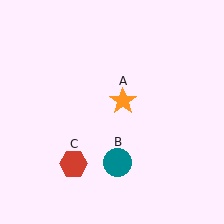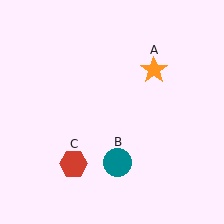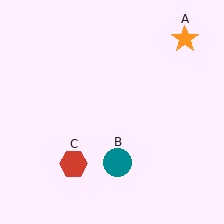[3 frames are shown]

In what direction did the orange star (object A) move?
The orange star (object A) moved up and to the right.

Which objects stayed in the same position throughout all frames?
Teal circle (object B) and red hexagon (object C) remained stationary.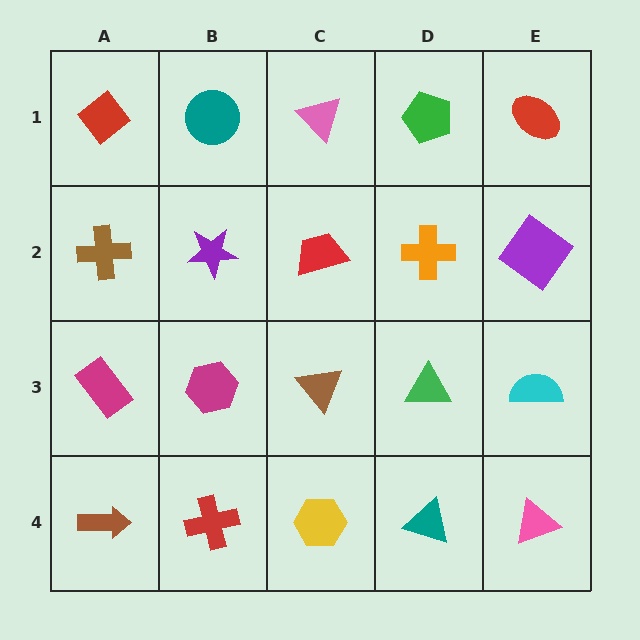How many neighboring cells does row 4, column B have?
3.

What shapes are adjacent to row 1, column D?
An orange cross (row 2, column D), a pink triangle (row 1, column C), a red ellipse (row 1, column E).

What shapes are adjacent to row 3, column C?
A red trapezoid (row 2, column C), a yellow hexagon (row 4, column C), a magenta hexagon (row 3, column B), a green triangle (row 3, column D).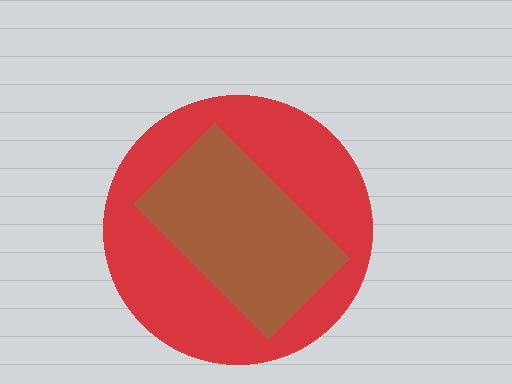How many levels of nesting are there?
2.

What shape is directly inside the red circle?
The brown rectangle.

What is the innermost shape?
The brown rectangle.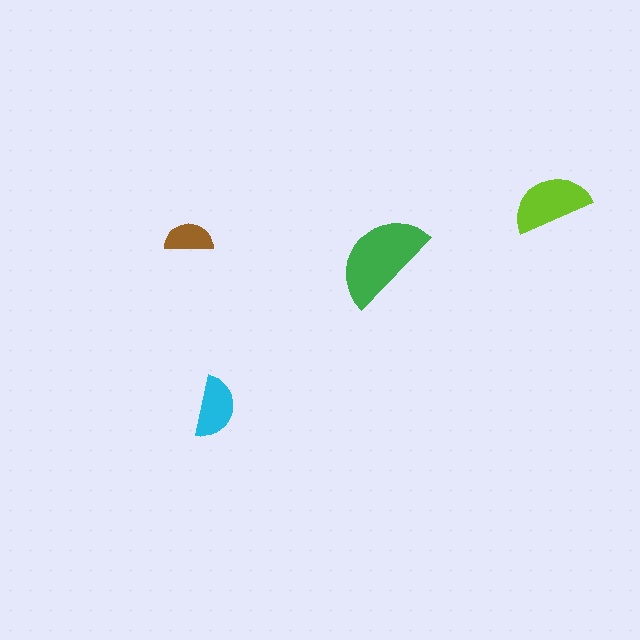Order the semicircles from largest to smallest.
the green one, the lime one, the cyan one, the brown one.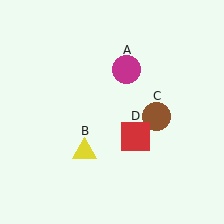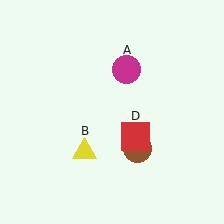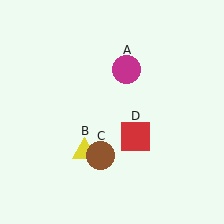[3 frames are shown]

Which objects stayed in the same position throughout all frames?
Magenta circle (object A) and yellow triangle (object B) and red square (object D) remained stationary.